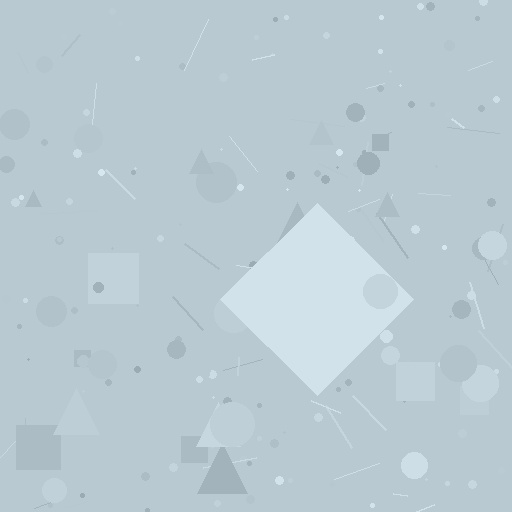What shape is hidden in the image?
A diamond is hidden in the image.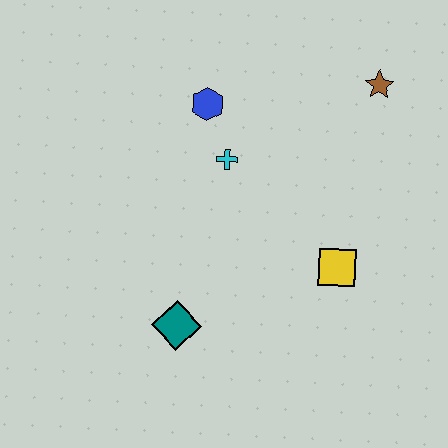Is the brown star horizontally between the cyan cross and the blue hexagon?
No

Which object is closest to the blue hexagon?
The cyan cross is closest to the blue hexagon.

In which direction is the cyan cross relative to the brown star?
The cyan cross is to the left of the brown star.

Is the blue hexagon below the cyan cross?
No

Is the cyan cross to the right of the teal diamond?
Yes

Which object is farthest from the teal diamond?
The brown star is farthest from the teal diamond.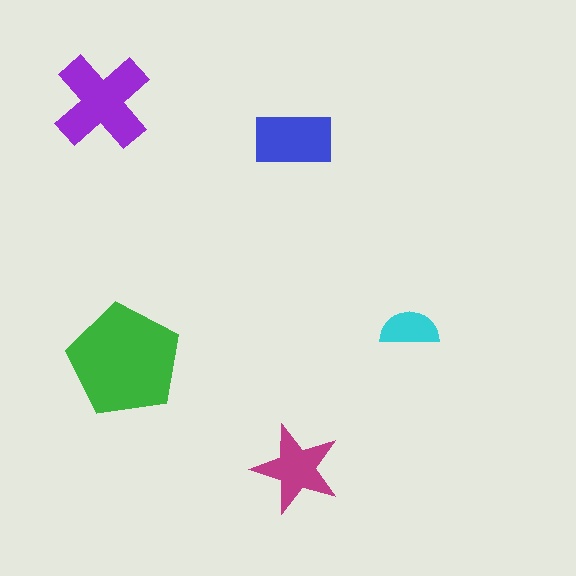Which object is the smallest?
The cyan semicircle.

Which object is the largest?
The green pentagon.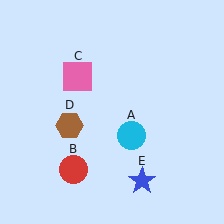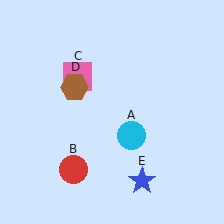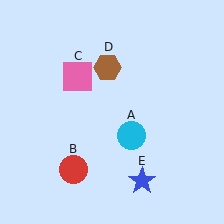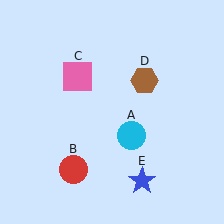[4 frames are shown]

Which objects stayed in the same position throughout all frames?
Cyan circle (object A) and red circle (object B) and pink square (object C) and blue star (object E) remained stationary.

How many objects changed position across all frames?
1 object changed position: brown hexagon (object D).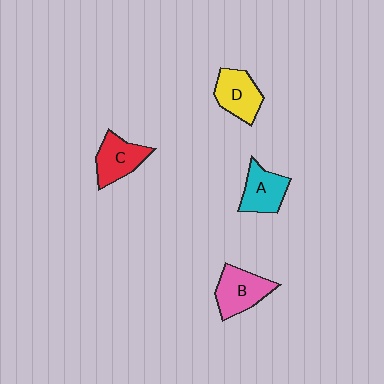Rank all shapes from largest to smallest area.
From largest to smallest: B (pink), D (yellow), C (red), A (cyan).